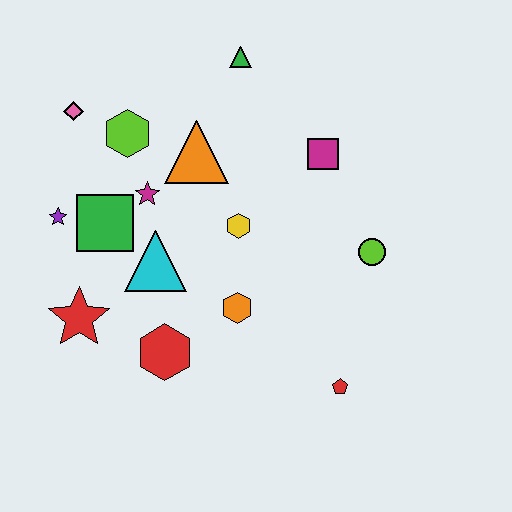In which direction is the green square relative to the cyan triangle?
The green square is to the left of the cyan triangle.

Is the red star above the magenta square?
No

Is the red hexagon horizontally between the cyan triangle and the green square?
No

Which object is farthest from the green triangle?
The red pentagon is farthest from the green triangle.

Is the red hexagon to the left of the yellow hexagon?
Yes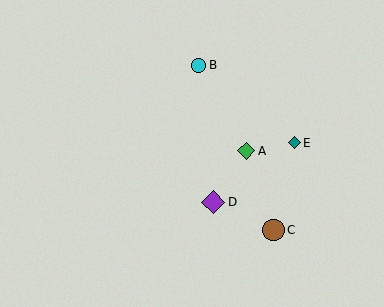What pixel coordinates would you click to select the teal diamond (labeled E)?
Click at (294, 143) to select the teal diamond E.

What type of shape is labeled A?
Shape A is a green diamond.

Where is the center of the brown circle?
The center of the brown circle is at (274, 230).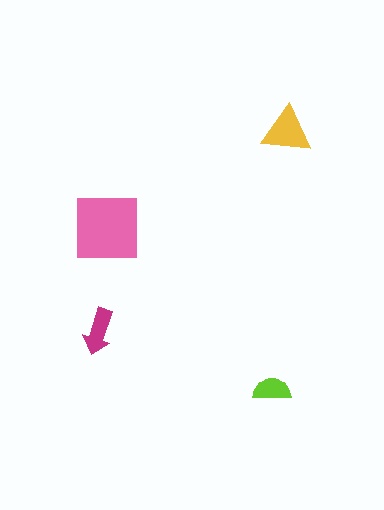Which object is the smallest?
The lime semicircle.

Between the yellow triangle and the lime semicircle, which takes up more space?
The yellow triangle.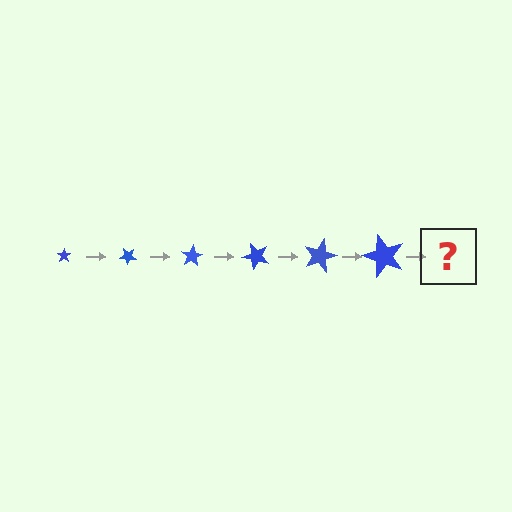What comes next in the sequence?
The next element should be a star, larger than the previous one and rotated 240 degrees from the start.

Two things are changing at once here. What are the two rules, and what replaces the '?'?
The two rules are that the star grows larger each step and it rotates 40 degrees each step. The '?' should be a star, larger than the previous one and rotated 240 degrees from the start.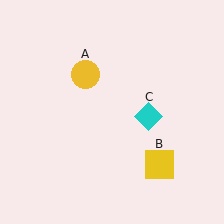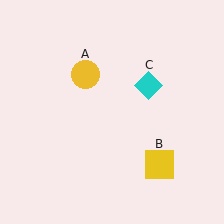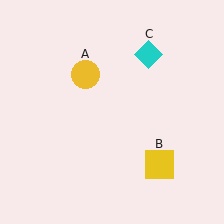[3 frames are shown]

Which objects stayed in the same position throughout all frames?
Yellow circle (object A) and yellow square (object B) remained stationary.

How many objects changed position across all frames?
1 object changed position: cyan diamond (object C).